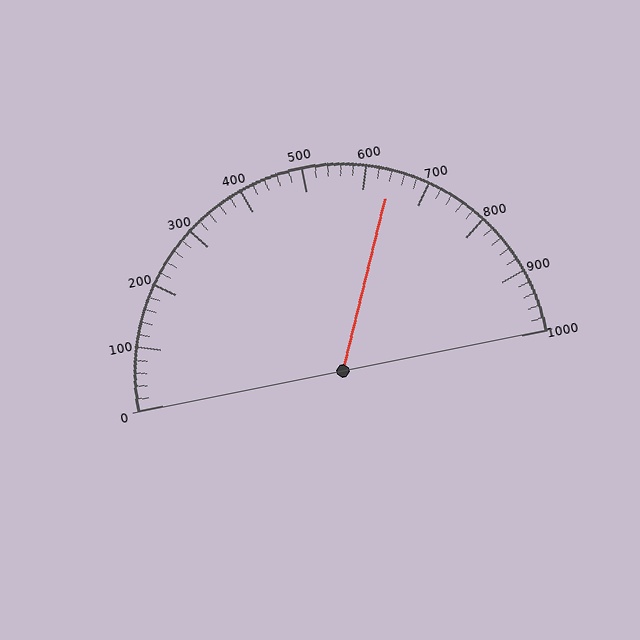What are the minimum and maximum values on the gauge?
The gauge ranges from 0 to 1000.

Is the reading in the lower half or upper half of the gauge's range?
The reading is in the upper half of the range (0 to 1000).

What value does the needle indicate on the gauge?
The needle indicates approximately 640.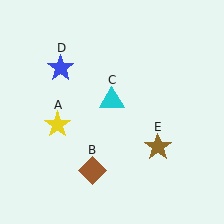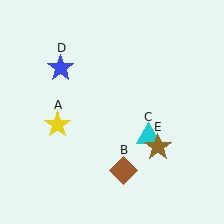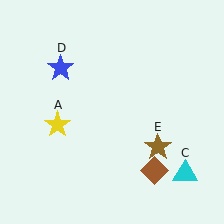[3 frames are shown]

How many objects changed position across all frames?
2 objects changed position: brown diamond (object B), cyan triangle (object C).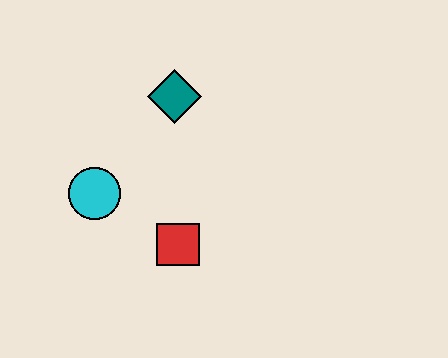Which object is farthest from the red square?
The teal diamond is farthest from the red square.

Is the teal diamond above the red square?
Yes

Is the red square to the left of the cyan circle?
No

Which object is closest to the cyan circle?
The red square is closest to the cyan circle.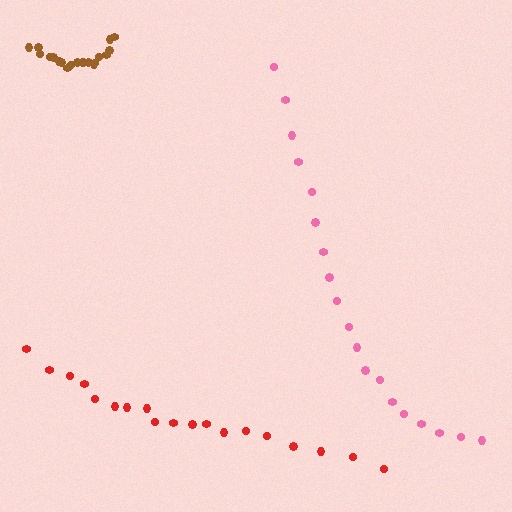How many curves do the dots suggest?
There are 3 distinct paths.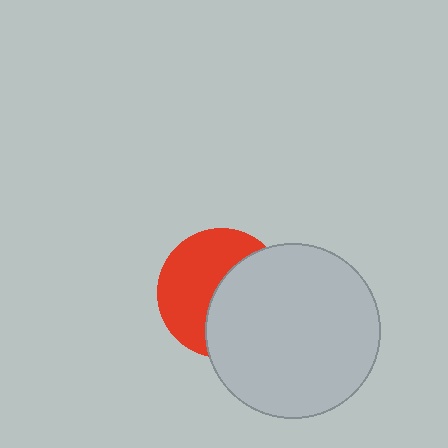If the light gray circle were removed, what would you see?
You would see the complete red circle.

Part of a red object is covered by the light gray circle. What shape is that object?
It is a circle.